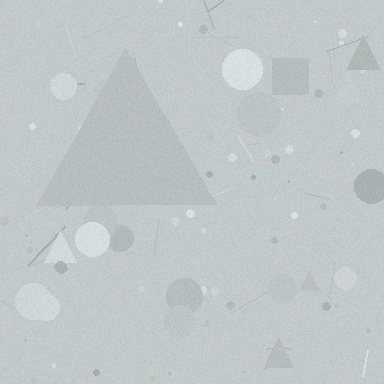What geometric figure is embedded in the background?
A triangle is embedded in the background.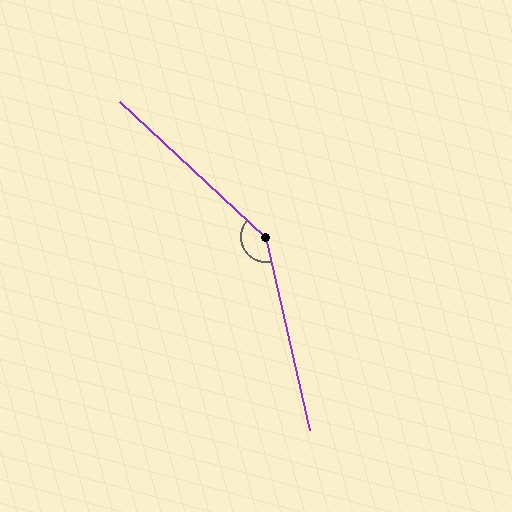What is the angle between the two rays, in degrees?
Approximately 145 degrees.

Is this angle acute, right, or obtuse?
It is obtuse.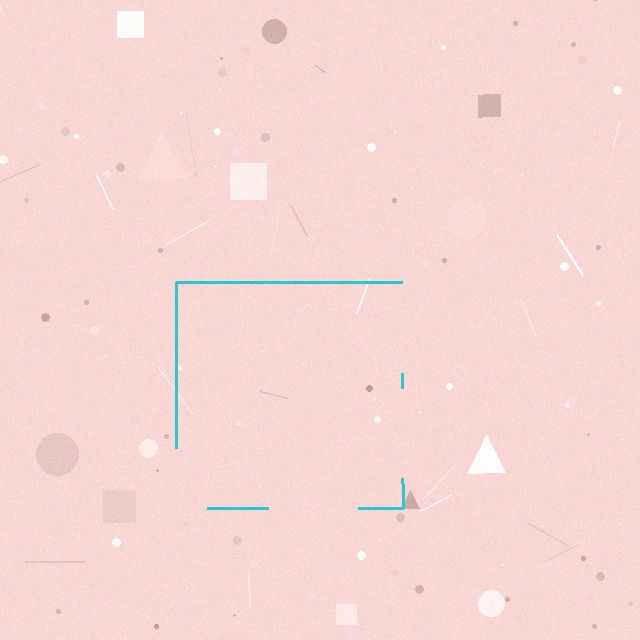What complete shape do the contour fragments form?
The contour fragments form a square.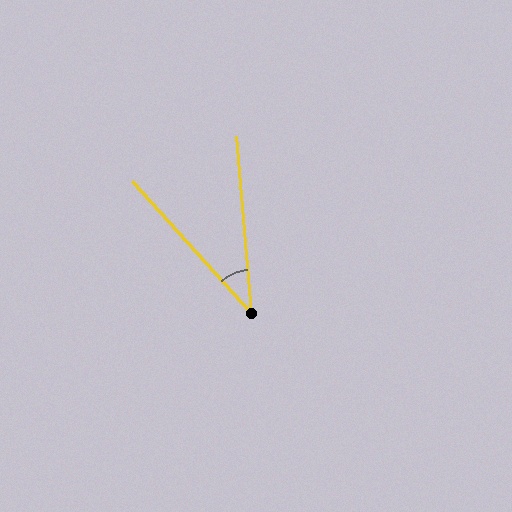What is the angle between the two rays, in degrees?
Approximately 37 degrees.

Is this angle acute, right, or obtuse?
It is acute.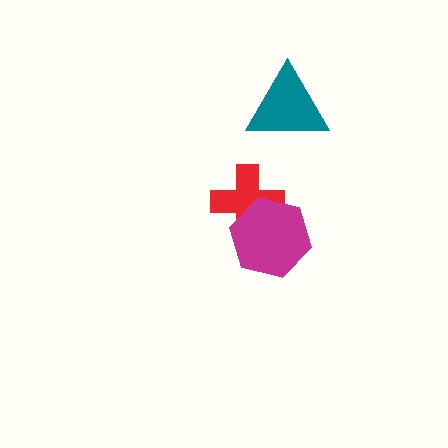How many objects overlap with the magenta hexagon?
1 object overlaps with the magenta hexagon.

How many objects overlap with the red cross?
1 object overlaps with the red cross.